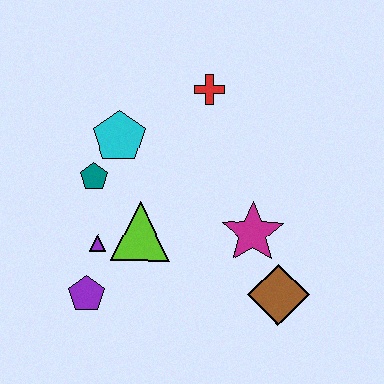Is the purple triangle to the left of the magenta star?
Yes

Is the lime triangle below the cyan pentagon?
Yes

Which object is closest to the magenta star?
The brown diamond is closest to the magenta star.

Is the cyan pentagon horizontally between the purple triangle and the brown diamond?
Yes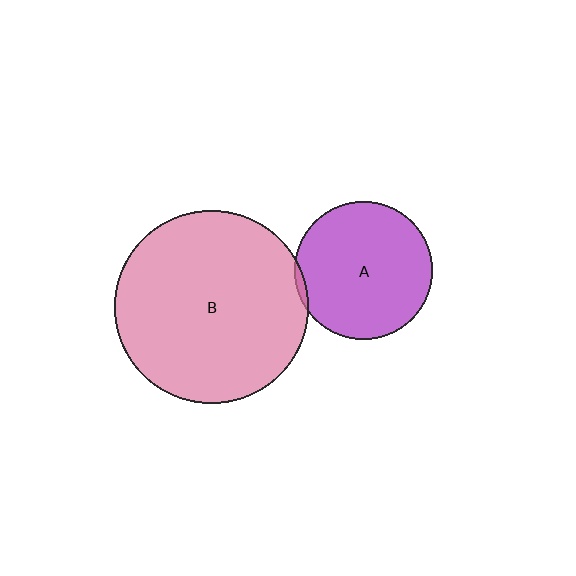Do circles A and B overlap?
Yes.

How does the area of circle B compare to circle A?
Approximately 2.0 times.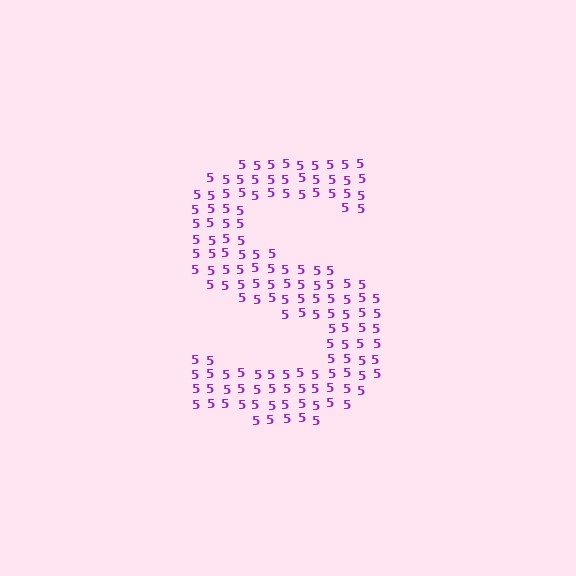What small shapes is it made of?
It is made of small digit 5's.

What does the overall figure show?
The overall figure shows the letter S.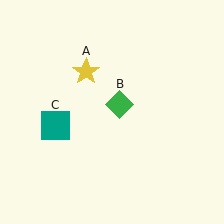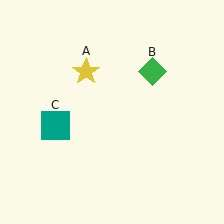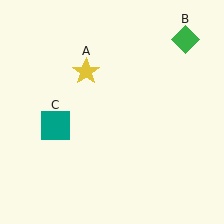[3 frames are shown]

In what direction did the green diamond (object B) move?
The green diamond (object B) moved up and to the right.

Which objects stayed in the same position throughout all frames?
Yellow star (object A) and teal square (object C) remained stationary.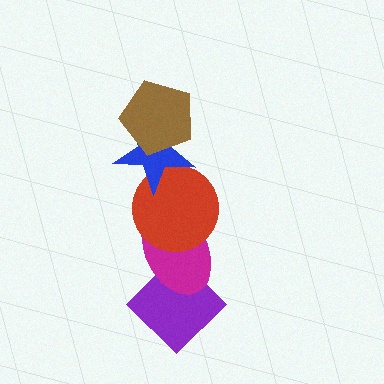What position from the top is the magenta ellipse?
The magenta ellipse is 4th from the top.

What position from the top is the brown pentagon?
The brown pentagon is 1st from the top.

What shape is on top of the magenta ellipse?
The red circle is on top of the magenta ellipse.